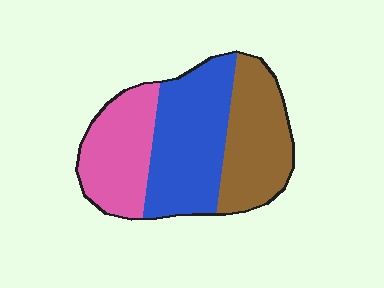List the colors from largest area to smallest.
From largest to smallest: blue, brown, pink.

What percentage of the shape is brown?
Brown covers about 30% of the shape.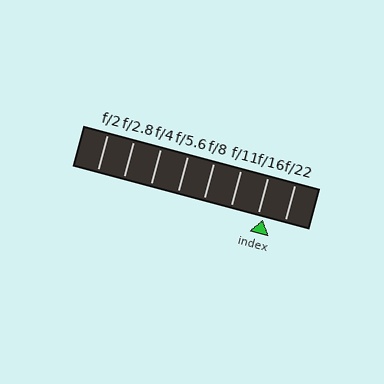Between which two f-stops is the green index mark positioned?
The index mark is between f/16 and f/22.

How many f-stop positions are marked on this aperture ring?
There are 8 f-stop positions marked.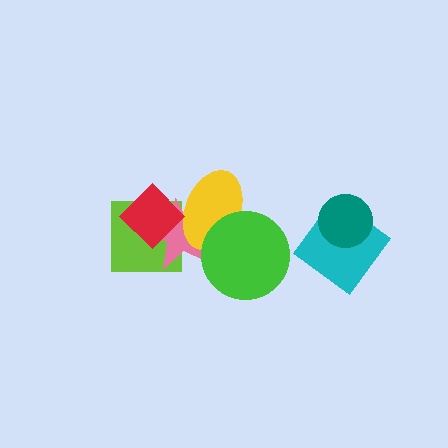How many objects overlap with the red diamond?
3 objects overlap with the red diamond.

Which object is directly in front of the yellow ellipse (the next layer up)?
The red diamond is directly in front of the yellow ellipse.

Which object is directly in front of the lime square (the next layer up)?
The pink star is directly in front of the lime square.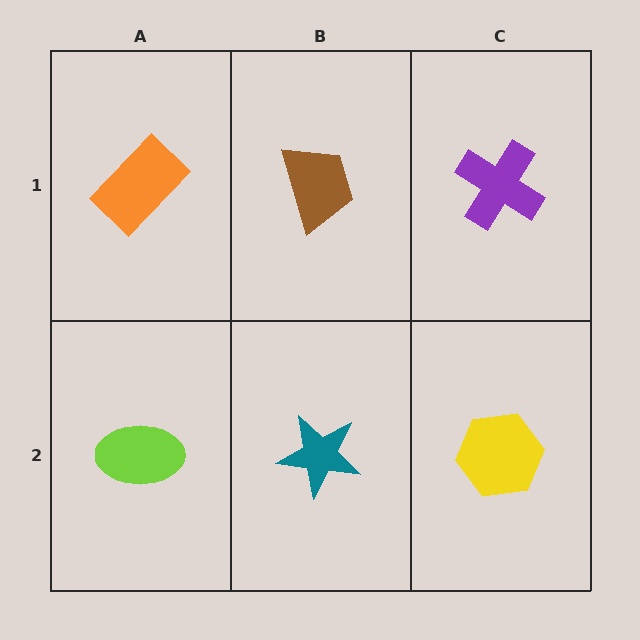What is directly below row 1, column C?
A yellow hexagon.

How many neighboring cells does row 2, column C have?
2.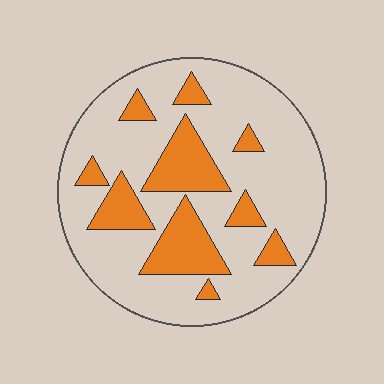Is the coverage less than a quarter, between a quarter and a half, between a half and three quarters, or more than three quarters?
Less than a quarter.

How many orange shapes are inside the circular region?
10.